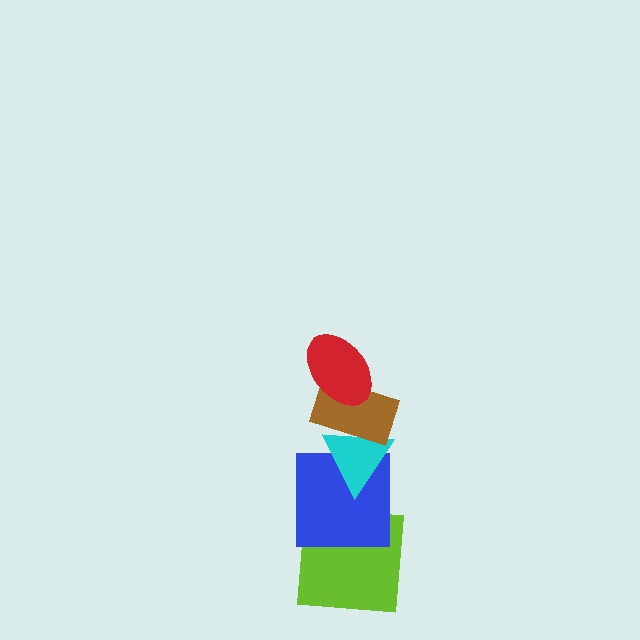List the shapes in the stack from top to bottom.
From top to bottom: the red ellipse, the brown rectangle, the cyan triangle, the blue square, the lime square.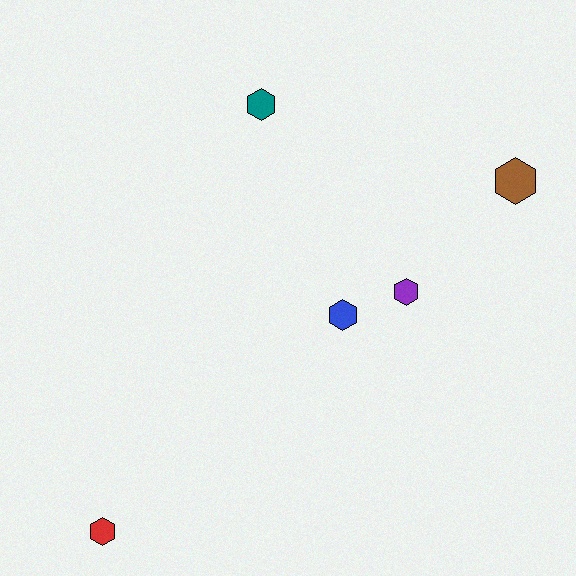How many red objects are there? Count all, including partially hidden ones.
There is 1 red object.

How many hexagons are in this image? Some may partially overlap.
There are 5 hexagons.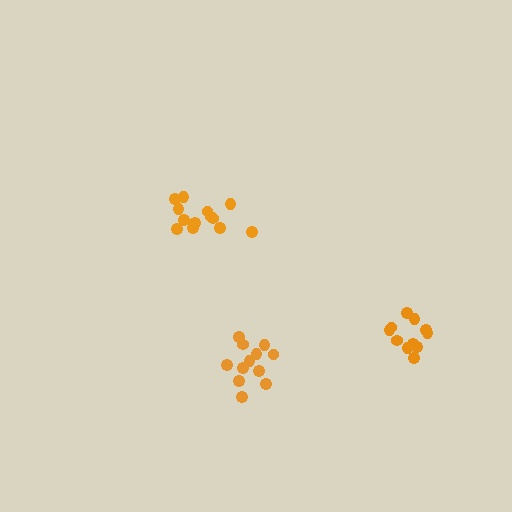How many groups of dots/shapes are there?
There are 3 groups.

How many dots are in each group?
Group 1: 12 dots, Group 2: 11 dots, Group 3: 13 dots (36 total).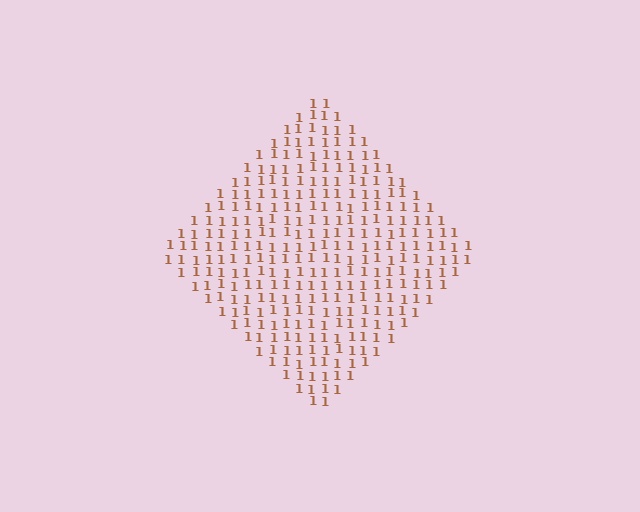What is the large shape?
The large shape is a diamond.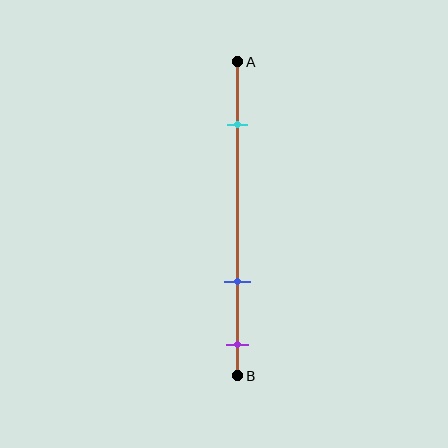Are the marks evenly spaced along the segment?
No, the marks are not evenly spaced.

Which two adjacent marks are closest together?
The blue and purple marks are the closest adjacent pair.